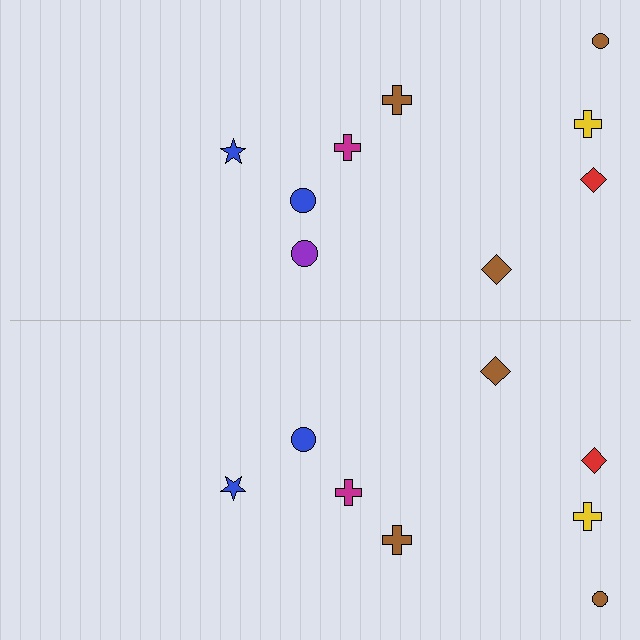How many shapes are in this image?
There are 17 shapes in this image.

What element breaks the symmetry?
A purple circle is missing from the bottom side.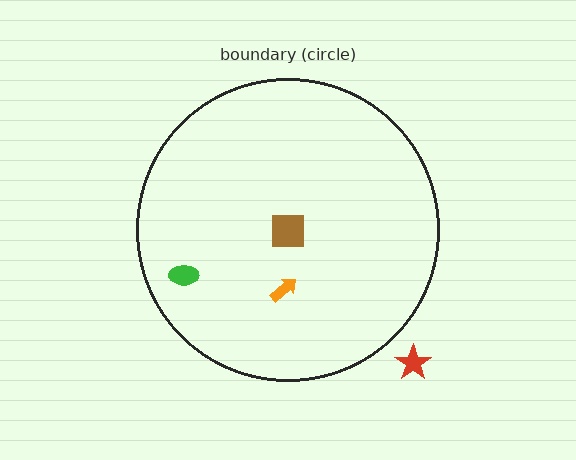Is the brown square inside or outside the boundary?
Inside.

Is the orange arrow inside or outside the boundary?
Inside.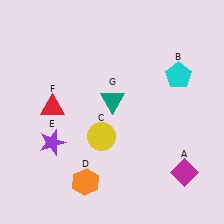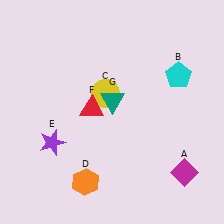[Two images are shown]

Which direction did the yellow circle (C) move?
The yellow circle (C) moved up.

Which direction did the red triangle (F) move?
The red triangle (F) moved right.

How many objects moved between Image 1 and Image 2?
2 objects moved between the two images.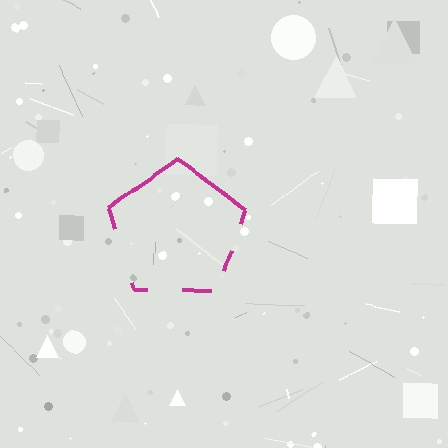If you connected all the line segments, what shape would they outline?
They would outline a pentagon.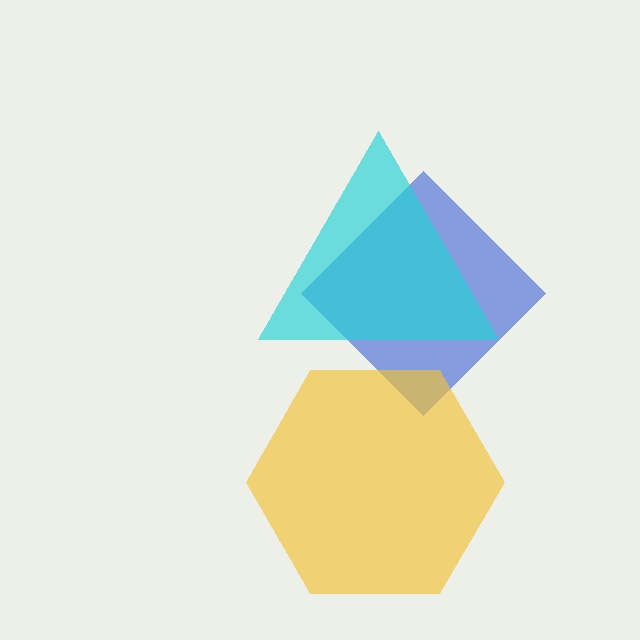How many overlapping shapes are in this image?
There are 3 overlapping shapes in the image.